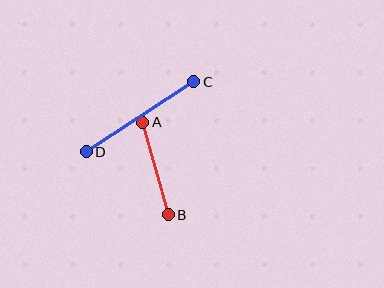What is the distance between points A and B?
The distance is approximately 96 pixels.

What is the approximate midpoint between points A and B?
The midpoint is at approximately (155, 169) pixels.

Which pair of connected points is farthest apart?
Points C and D are farthest apart.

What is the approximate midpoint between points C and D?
The midpoint is at approximately (140, 117) pixels.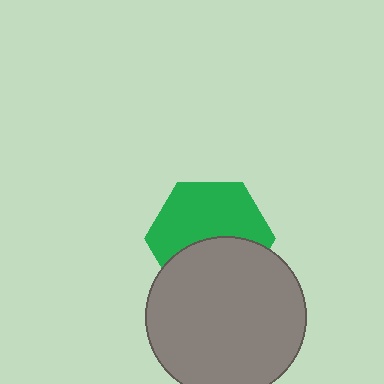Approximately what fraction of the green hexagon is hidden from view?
Roughly 43% of the green hexagon is hidden behind the gray circle.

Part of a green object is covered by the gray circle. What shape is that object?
It is a hexagon.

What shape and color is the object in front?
The object in front is a gray circle.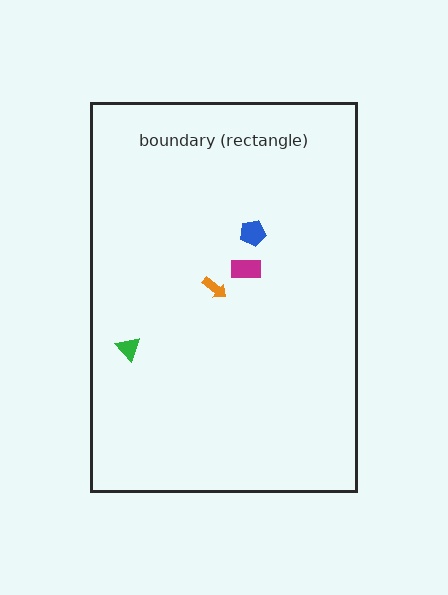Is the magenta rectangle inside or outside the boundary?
Inside.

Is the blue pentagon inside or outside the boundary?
Inside.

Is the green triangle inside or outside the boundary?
Inside.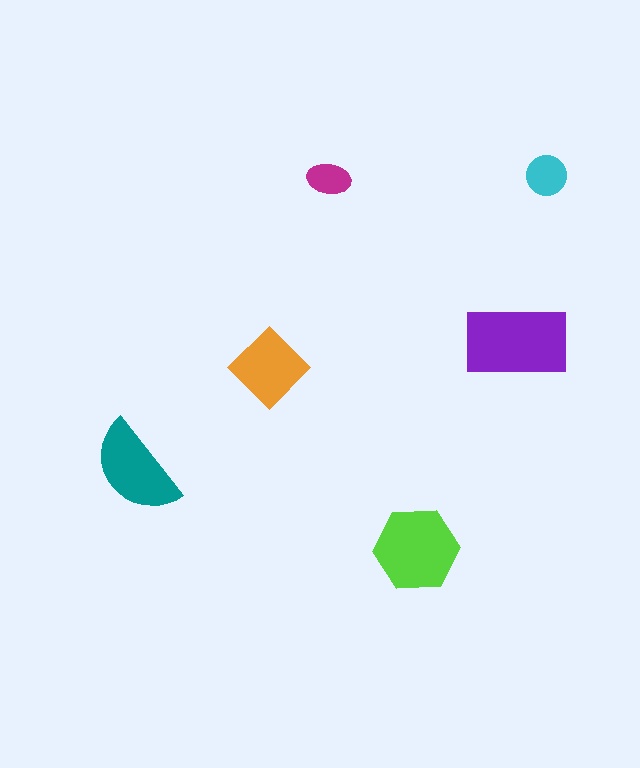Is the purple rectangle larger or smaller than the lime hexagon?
Larger.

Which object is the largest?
The purple rectangle.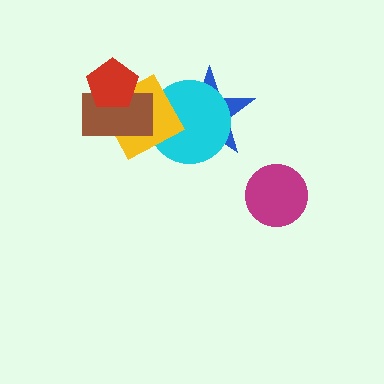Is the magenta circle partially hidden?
No, no other shape covers it.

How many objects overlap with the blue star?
2 objects overlap with the blue star.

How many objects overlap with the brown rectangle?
2 objects overlap with the brown rectangle.